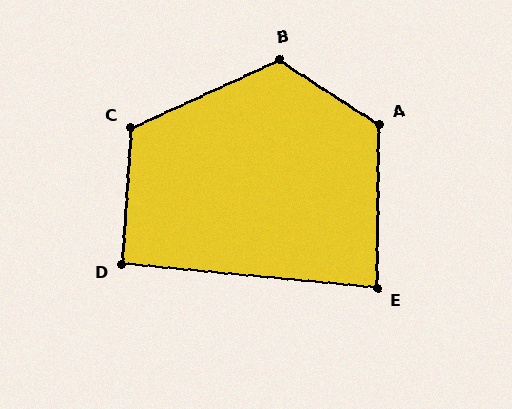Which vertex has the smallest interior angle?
E, at approximately 85 degrees.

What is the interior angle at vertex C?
Approximately 119 degrees (obtuse).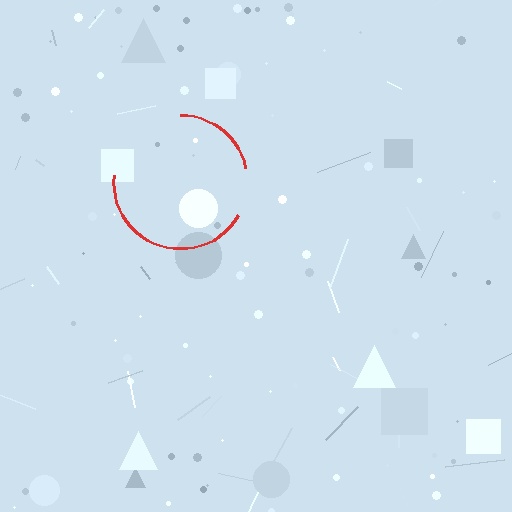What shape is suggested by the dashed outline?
The dashed outline suggests a circle.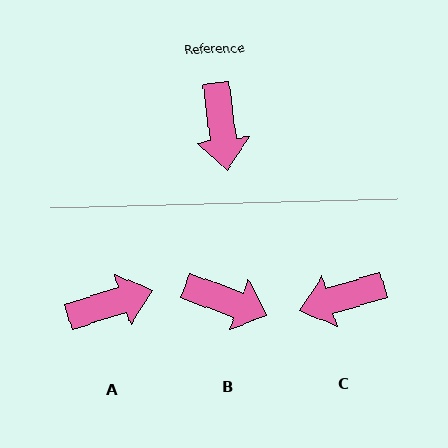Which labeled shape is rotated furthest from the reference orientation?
A, about 101 degrees away.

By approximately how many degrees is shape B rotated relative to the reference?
Approximately 63 degrees counter-clockwise.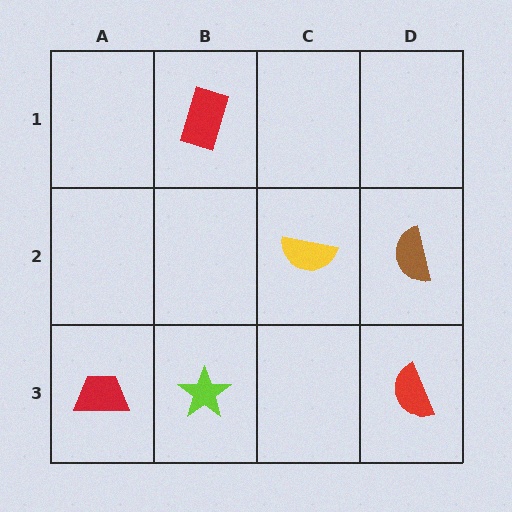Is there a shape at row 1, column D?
No, that cell is empty.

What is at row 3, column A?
A red trapezoid.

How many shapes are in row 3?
3 shapes.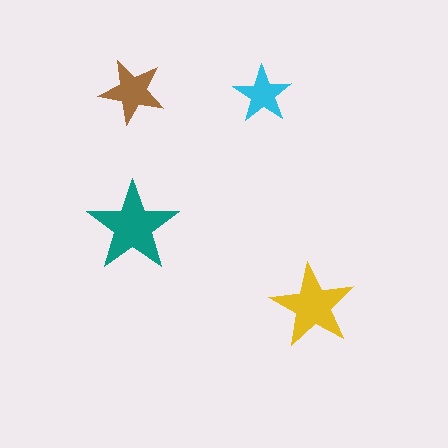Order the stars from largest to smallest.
the teal one, the yellow one, the brown one, the cyan one.